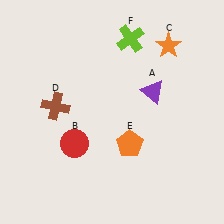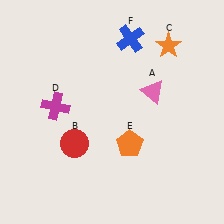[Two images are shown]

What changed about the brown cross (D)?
In Image 1, D is brown. In Image 2, it changed to magenta.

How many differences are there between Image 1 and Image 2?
There are 3 differences between the two images.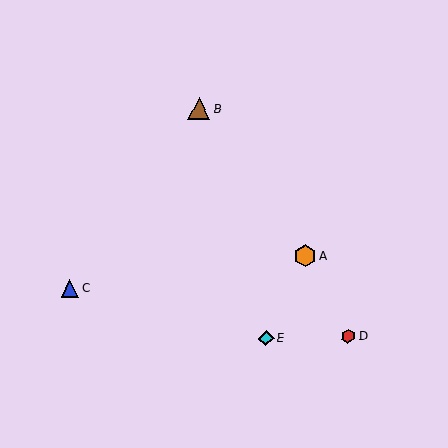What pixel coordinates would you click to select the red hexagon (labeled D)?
Click at (348, 336) to select the red hexagon D.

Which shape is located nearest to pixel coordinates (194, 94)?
The brown triangle (labeled B) at (199, 109) is nearest to that location.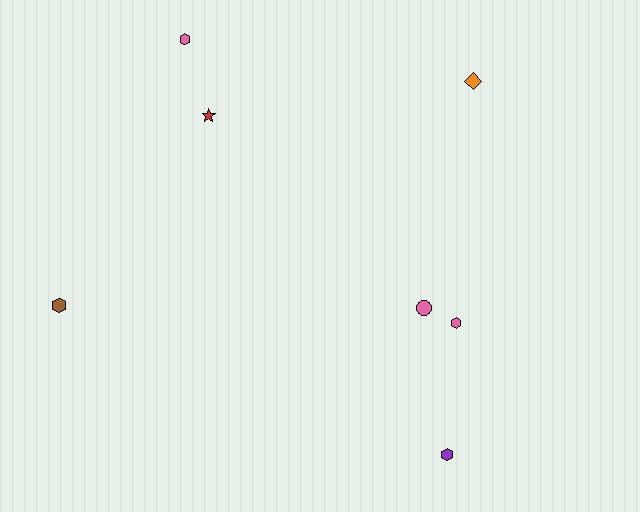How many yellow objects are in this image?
There are no yellow objects.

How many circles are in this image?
There is 1 circle.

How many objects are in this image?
There are 7 objects.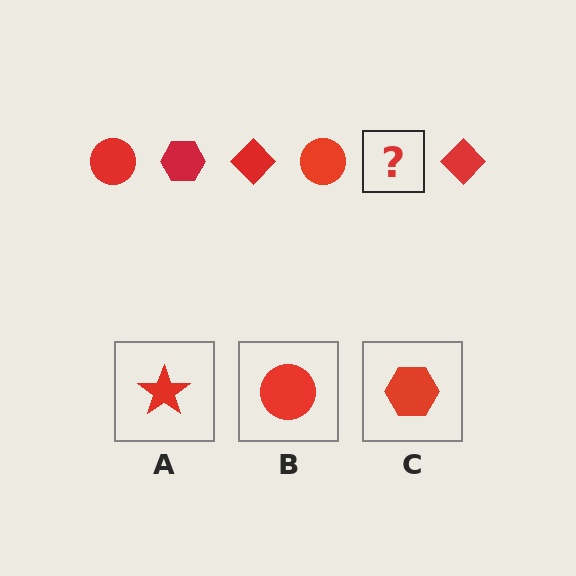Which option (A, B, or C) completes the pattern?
C.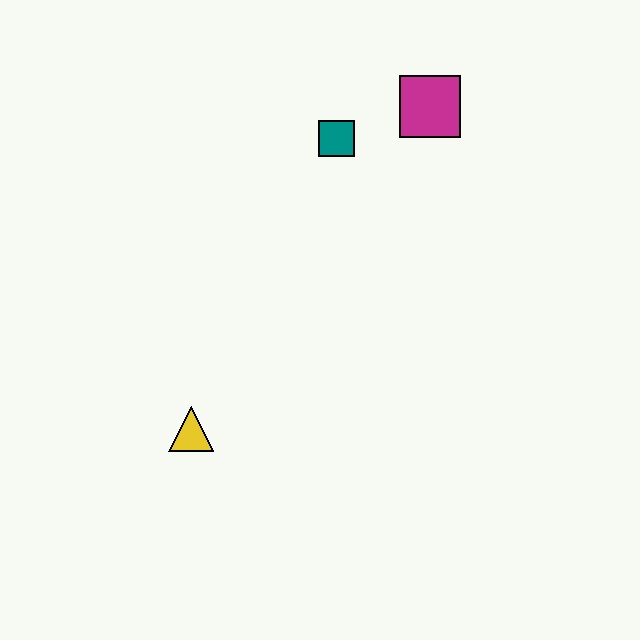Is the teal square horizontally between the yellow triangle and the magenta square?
Yes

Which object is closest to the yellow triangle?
The teal square is closest to the yellow triangle.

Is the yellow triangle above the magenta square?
No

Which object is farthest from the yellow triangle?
The magenta square is farthest from the yellow triangle.